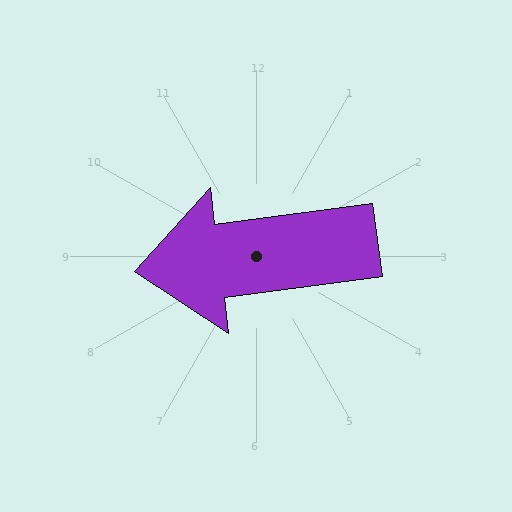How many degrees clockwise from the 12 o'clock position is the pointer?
Approximately 263 degrees.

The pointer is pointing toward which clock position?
Roughly 9 o'clock.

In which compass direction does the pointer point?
West.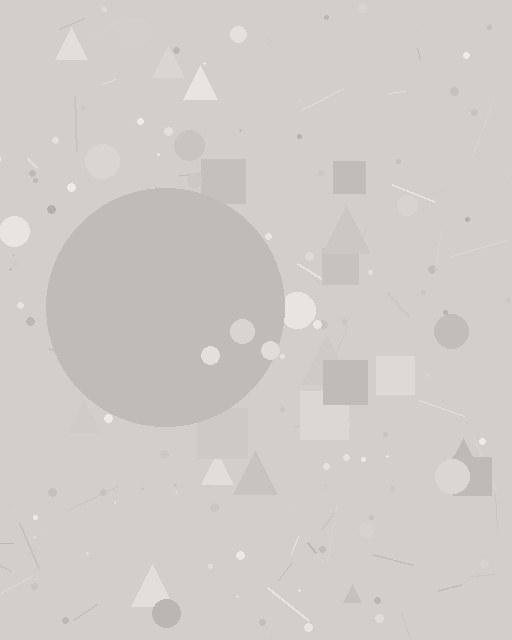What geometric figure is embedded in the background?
A circle is embedded in the background.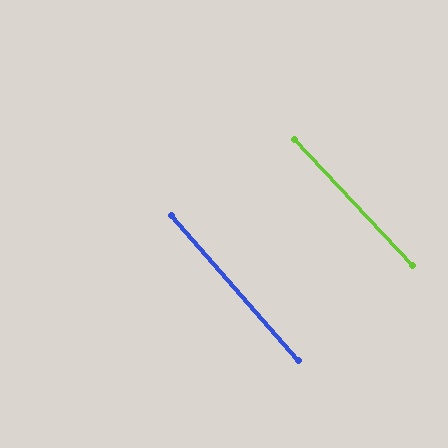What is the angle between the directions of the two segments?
Approximately 2 degrees.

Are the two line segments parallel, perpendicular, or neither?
Parallel — their directions differ by only 1.9°.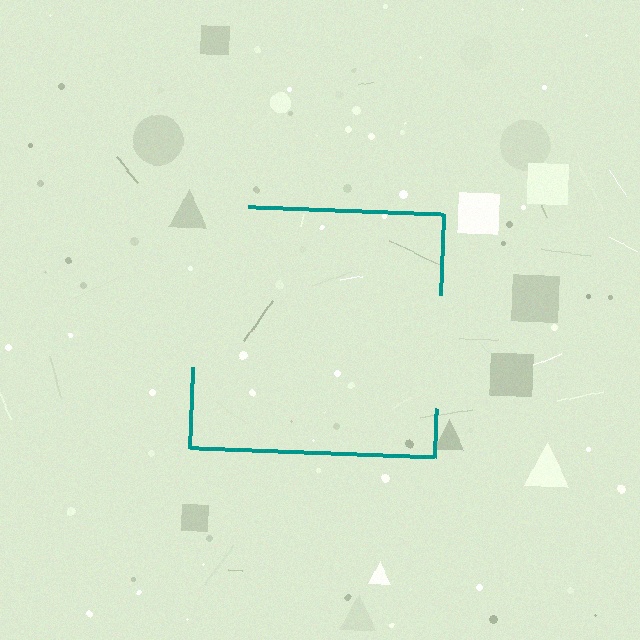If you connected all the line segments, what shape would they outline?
They would outline a square.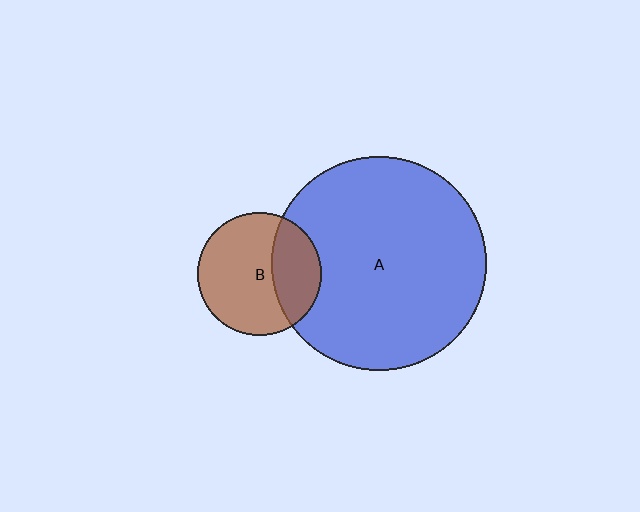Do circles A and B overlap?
Yes.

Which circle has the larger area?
Circle A (blue).